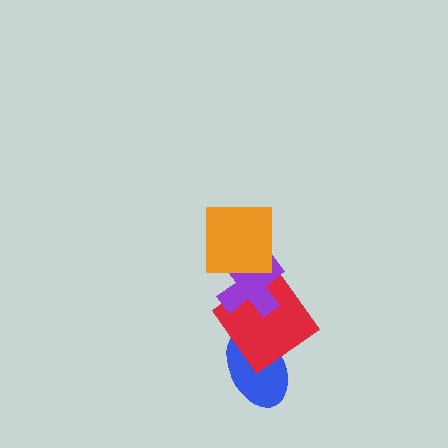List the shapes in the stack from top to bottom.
From top to bottom: the orange square, the purple cross, the red diamond, the blue ellipse.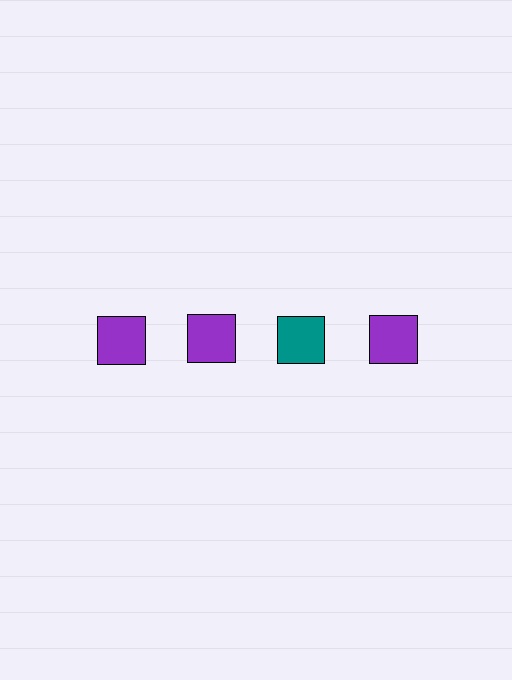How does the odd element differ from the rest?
It has a different color: teal instead of purple.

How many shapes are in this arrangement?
There are 4 shapes arranged in a grid pattern.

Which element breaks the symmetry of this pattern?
The teal square in the top row, center column breaks the symmetry. All other shapes are purple squares.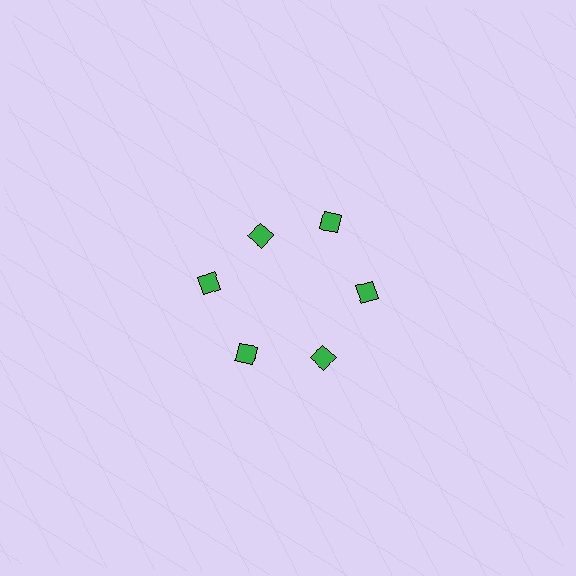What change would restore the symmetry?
The symmetry would be restored by moving it outward, back onto the ring so that all 6 diamonds sit at equal angles and equal distance from the center.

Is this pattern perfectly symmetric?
No. The 6 green diamonds are arranged in a ring, but one element near the 11 o'clock position is pulled inward toward the center, breaking the 6-fold rotational symmetry.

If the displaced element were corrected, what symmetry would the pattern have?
It would have 6-fold rotational symmetry — the pattern would map onto itself every 60 degrees.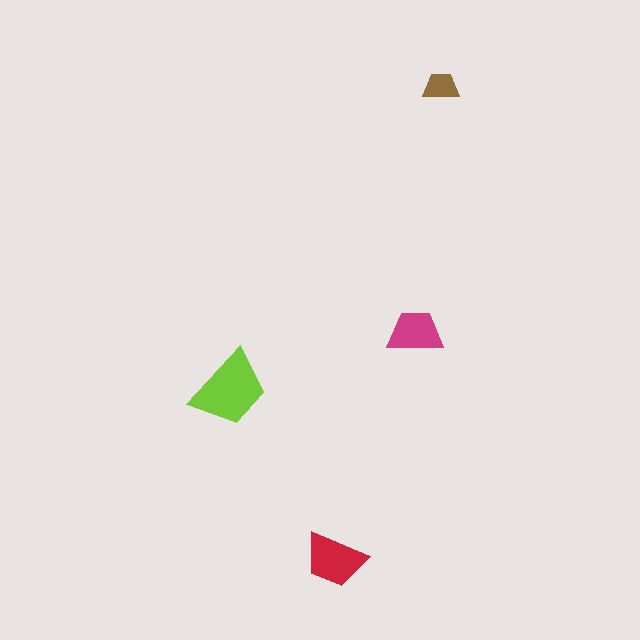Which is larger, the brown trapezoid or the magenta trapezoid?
The magenta one.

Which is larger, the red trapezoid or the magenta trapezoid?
The red one.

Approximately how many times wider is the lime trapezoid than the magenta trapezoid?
About 1.5 times wider.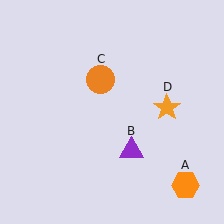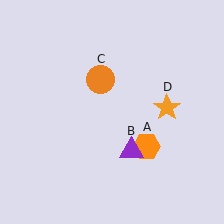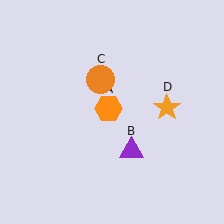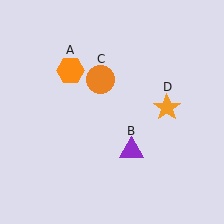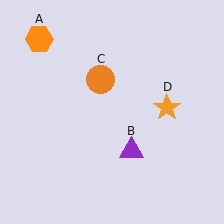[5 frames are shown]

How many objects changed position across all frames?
1 object changed position: orange hexagon (object A).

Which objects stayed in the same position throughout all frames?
Purple triangle (object B) and orange circle (object C) and orange star (object D) remained stationary.